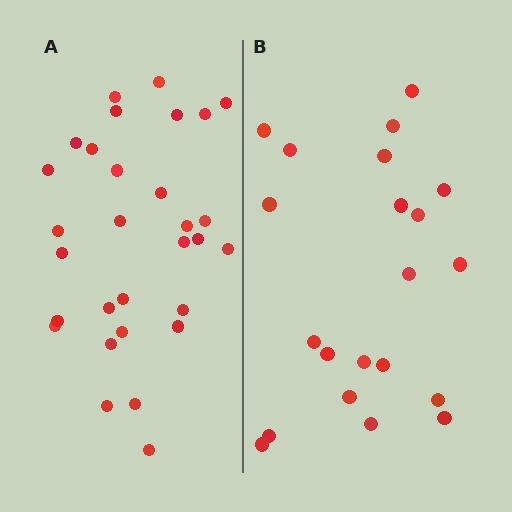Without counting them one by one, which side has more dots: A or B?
Region A (the left region) has more dots.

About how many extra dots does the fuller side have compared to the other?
Region A has roughly 8 or so more dots than region B.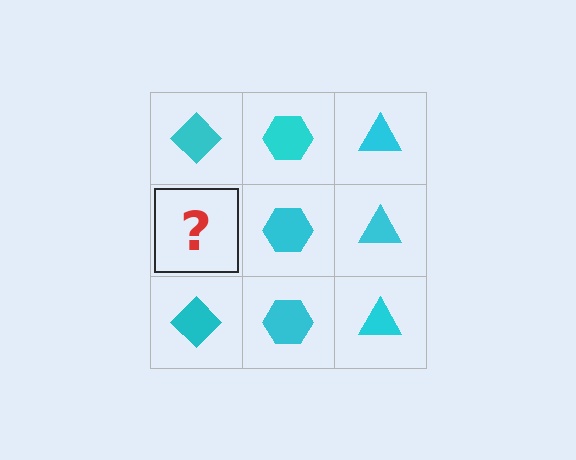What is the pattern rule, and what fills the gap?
The rule is that each column has a consistent shape. The gap should be filled with a cyan diamond.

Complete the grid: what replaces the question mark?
The question mark should be replaced with a cyan diamond.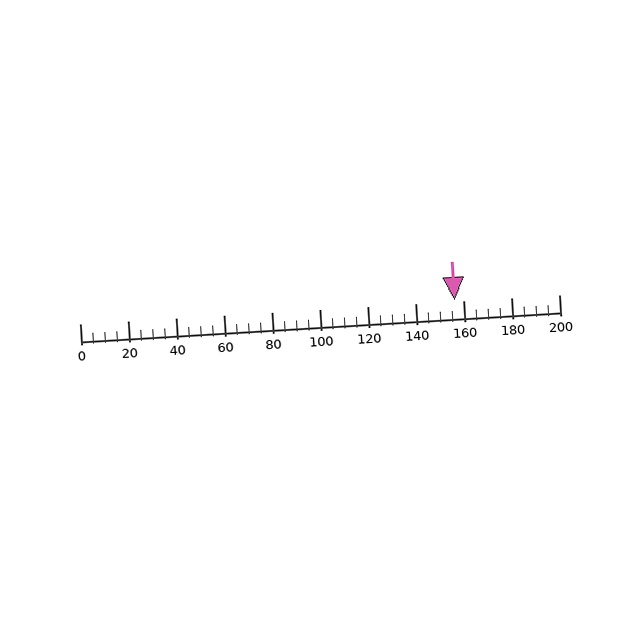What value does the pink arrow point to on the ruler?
The pink arrow points to approximately 156.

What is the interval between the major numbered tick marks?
The major tick marks are spaced 20 units apart.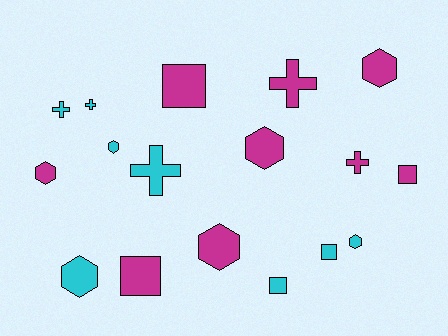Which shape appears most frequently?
Hexagon, with 7 objects.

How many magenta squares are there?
There are 3 magenta squares.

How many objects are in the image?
There are 17 objects.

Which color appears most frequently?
Magenta, with 9 objects.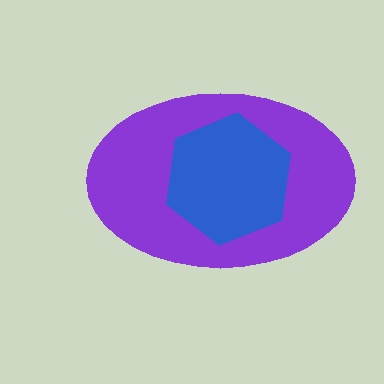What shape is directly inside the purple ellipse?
The blue hexagon.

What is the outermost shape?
The purple ellipse.